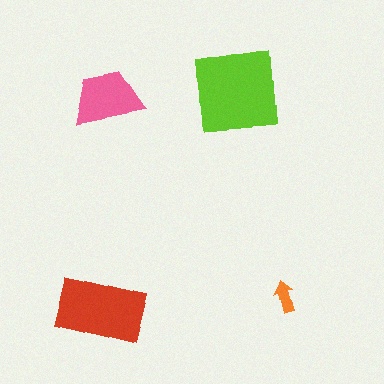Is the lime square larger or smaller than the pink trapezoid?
Larger.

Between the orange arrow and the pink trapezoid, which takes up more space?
The pink trapezoid.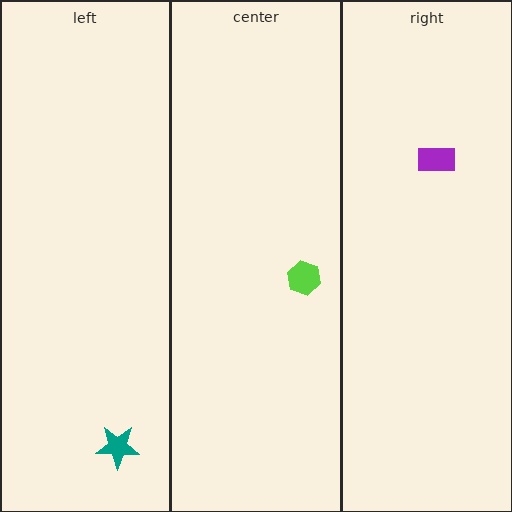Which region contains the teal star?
The left region.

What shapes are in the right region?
The purple rectangle.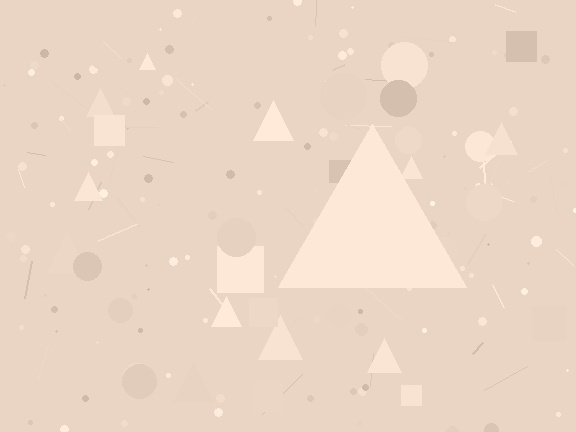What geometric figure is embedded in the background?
A triangle is embedded in the background.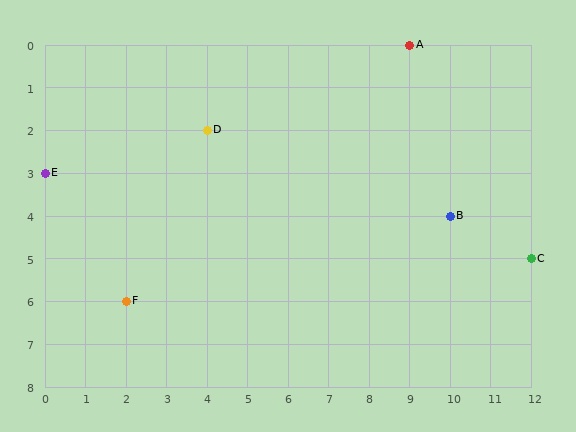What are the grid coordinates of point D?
Point D is at grid coordinates (4, 2).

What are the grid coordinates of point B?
Point B is at grid coordinates (10, 4).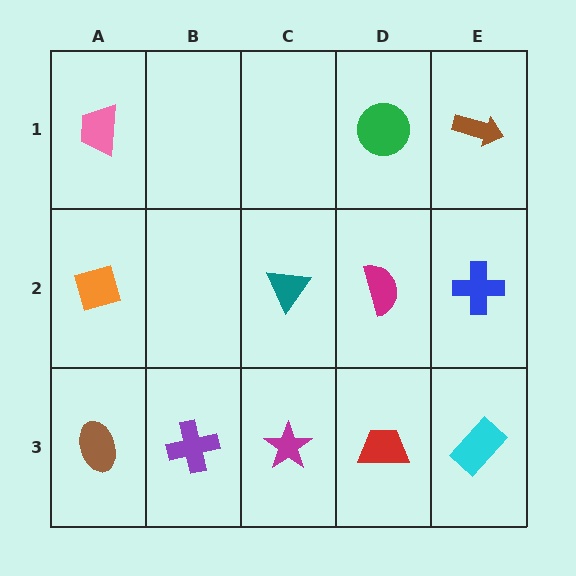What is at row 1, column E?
A brown arrow.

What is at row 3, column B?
A purple cross.